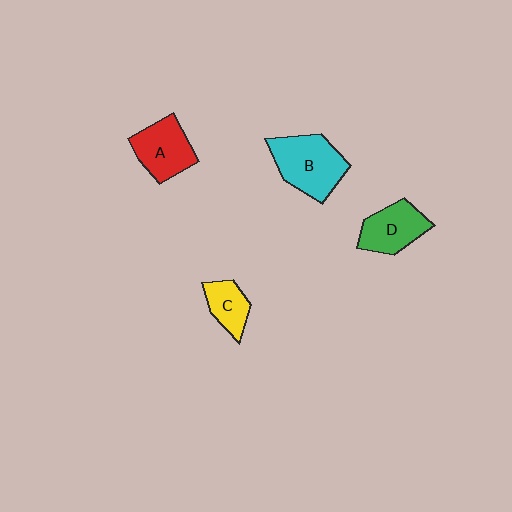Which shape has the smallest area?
Shape C (yellow).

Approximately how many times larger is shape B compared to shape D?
Approximately 1.4 times.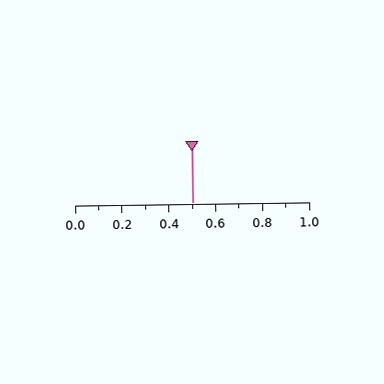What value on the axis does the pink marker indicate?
The marker indicates approximately 0.5.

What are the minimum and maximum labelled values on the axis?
The axis runs from 0.0 to 1.0.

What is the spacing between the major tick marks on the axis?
The major ticks are spaced 0.2 apart.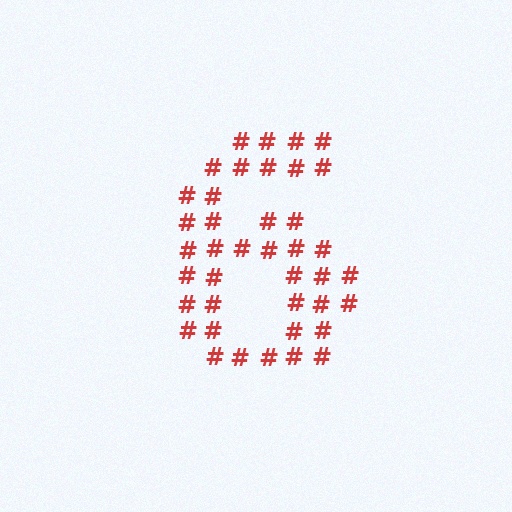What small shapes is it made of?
It is made of small hash symbols.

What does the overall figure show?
The overall figure shows the digit 6.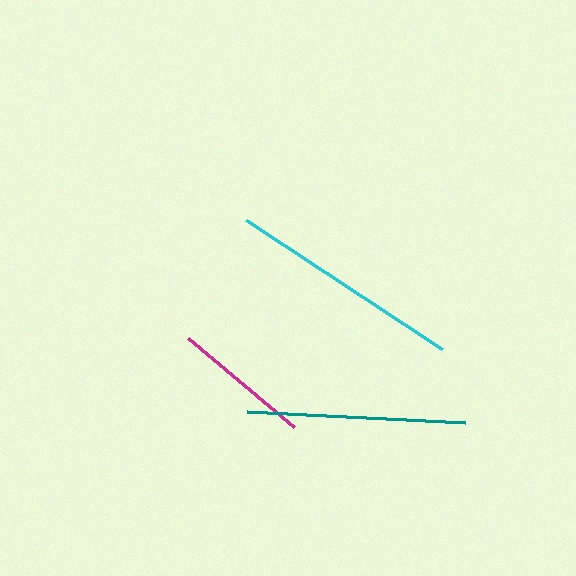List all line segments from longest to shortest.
From longest to shortest: cyan, teal, magenta.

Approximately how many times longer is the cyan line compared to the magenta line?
The cyan line is approximately 1.7 times the length of the magenta line.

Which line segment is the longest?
The cyan line is the longest at approximately 234 pixels.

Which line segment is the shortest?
The magenta line is the shortest at approximately 138 pixels.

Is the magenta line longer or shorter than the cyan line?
The cyan line is longer than the magenta line.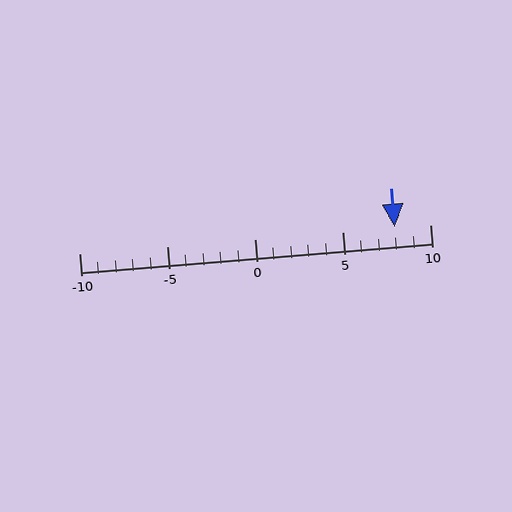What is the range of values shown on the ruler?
The ruler shows values from -10 to 10.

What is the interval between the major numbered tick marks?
The major tick marks are spaced 5 units apart.